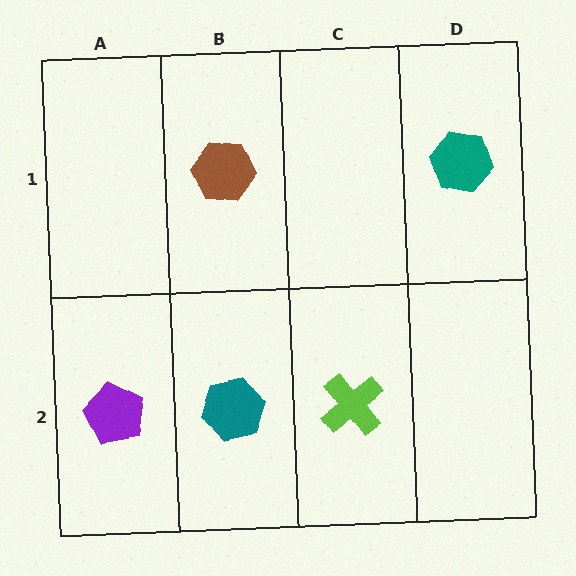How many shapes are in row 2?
3 shapes.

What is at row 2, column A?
A purple pentagon.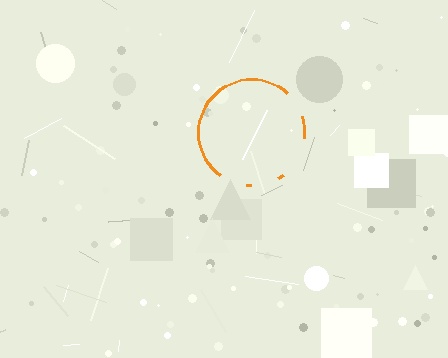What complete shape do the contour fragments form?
The contour fragments form a circle.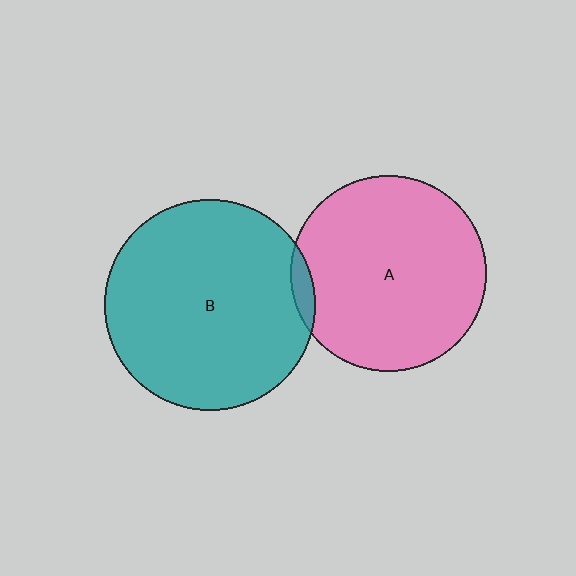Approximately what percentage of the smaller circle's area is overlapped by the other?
Approximately 5%.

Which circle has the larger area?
Circle B (teal).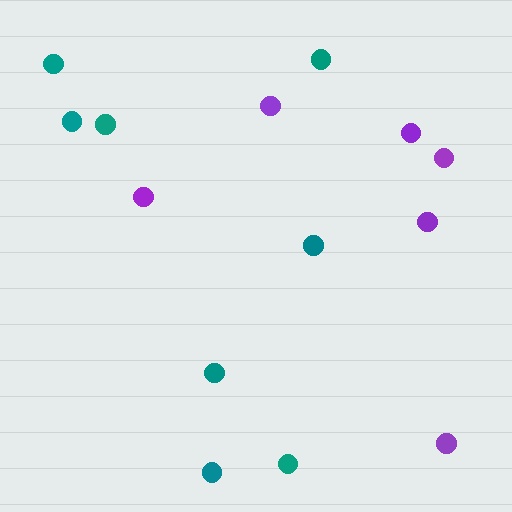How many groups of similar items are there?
There are 2 groups: one group of teal circles (8) and one group of purple circles (6).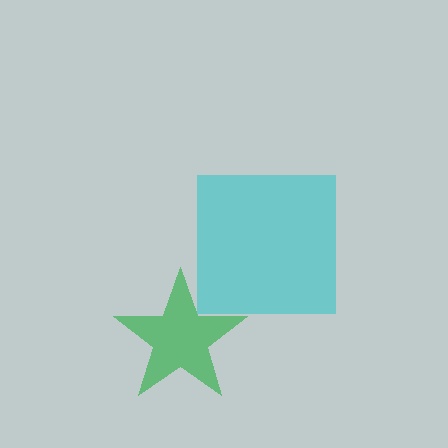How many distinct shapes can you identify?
There are 2 distinct shapes: a cyan square, a green star.